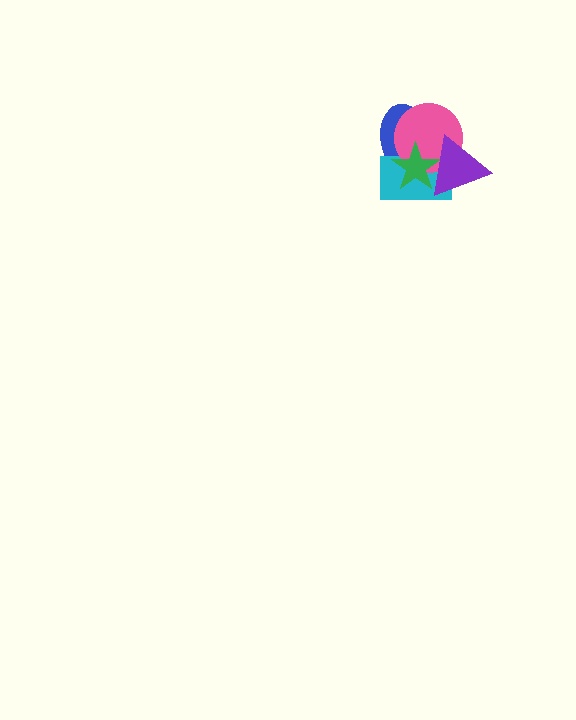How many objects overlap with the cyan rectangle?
4 objects overlap with the cyan rectangle.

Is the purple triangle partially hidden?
No, no other shape covers it.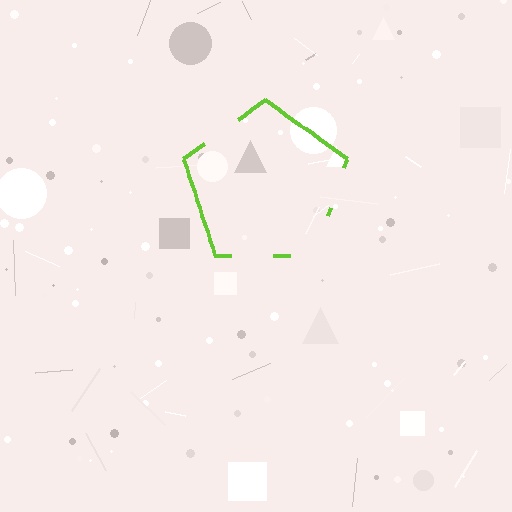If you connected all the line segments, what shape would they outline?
They would outline a pentagon.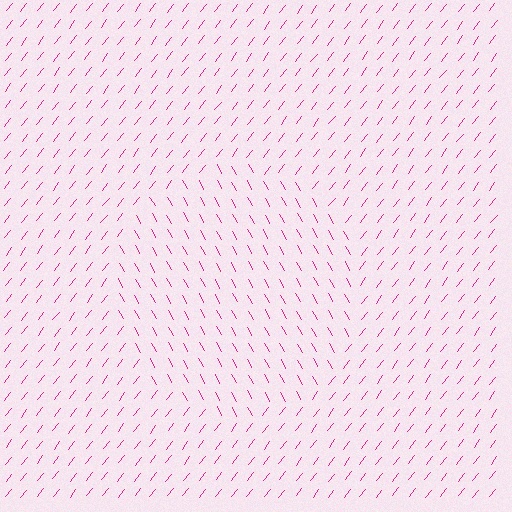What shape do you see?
I see a circle.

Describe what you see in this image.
The image is filled with small magenta line segments. A circle region in the image has lines oriented differently from the surrounding lines, creating a visible texture boundary.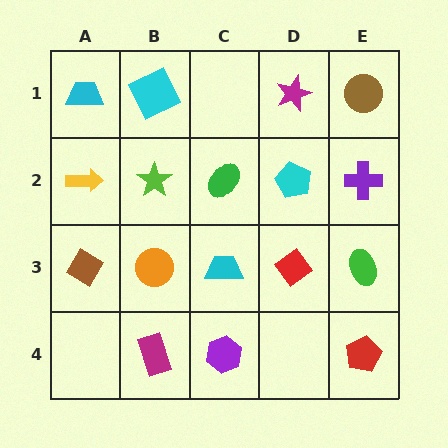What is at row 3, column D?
A red diamond.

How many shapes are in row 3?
5 shapes.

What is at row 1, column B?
A cyan square.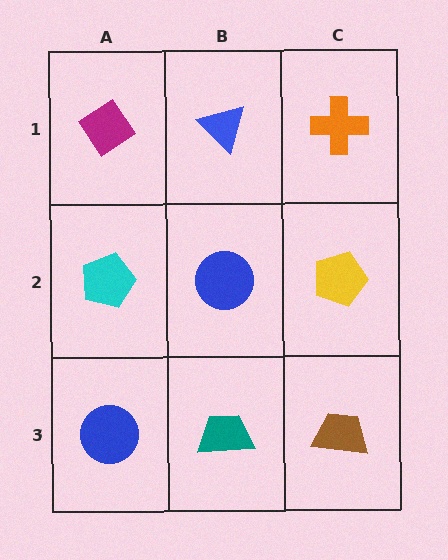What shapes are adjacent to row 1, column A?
A cyan pentagon (row 2, column A), a blue triangle (row 1, column B).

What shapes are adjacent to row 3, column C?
A yellow pentagon (row 2, column C), a teal trapezoid (row 3, column B).